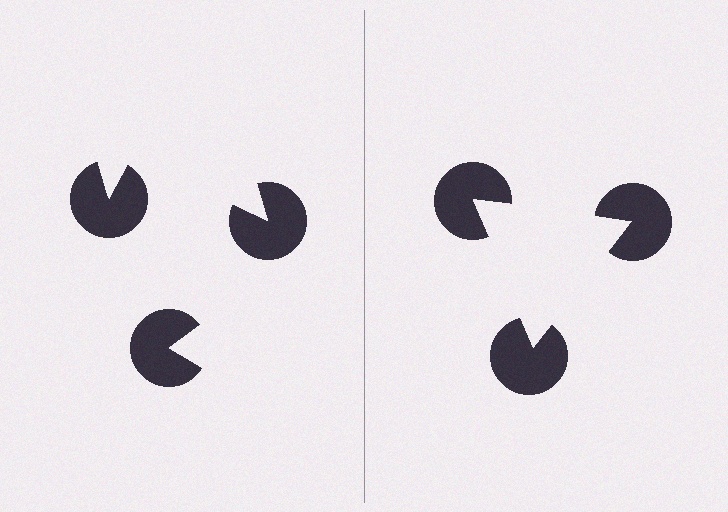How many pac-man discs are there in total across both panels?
6 — 3 on each side.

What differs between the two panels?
The pac-man discs are positioned identically on both sides; only the wedge orientations differ. On the right they align to a triangle; on the left they are misaligned.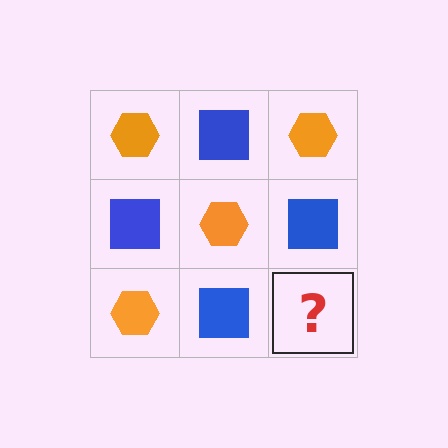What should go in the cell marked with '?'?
The missing cell should contain an orange hexagon.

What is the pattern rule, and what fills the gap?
The rule is that it alternates orange hexagon and blue square in a checkerboard pattern. The gap should be filled with an orange hexagon.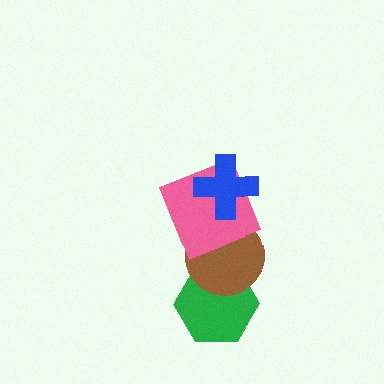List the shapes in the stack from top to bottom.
From top to bottom: the blue cross, the pink square, the brown circle, the green hexagon.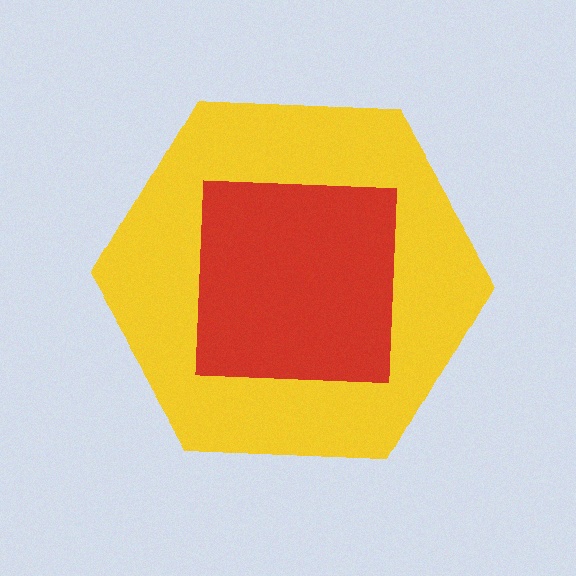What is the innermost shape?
The red square.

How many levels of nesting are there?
2.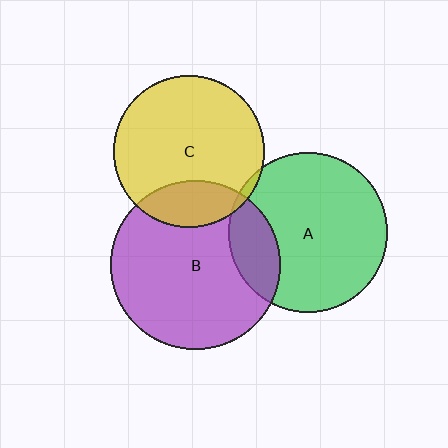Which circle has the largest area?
Circle B (purple).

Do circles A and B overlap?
Yes.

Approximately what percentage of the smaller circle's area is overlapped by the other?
Approximately 20%.